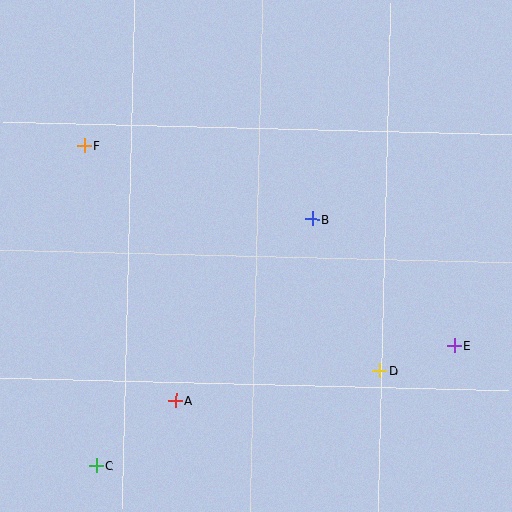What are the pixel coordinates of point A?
Point A is at (176, 401).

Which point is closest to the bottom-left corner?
Point C is closest to the bottom-left corner.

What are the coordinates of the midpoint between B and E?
The midpoint between B and E is at (383, 283).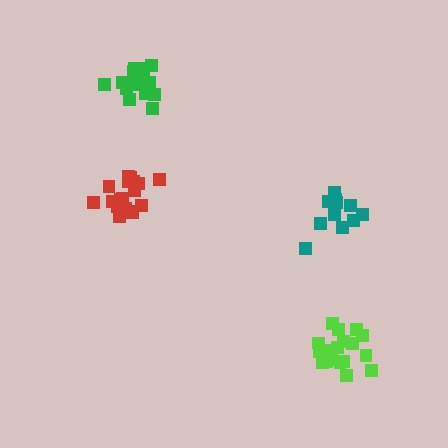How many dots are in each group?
Group 1: 18 dots, Group 2: 18 dots, Group 3: 18 dots, Group 4: 13 dots (67 total).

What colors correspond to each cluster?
The clusters are colored: lime, green, red, teal.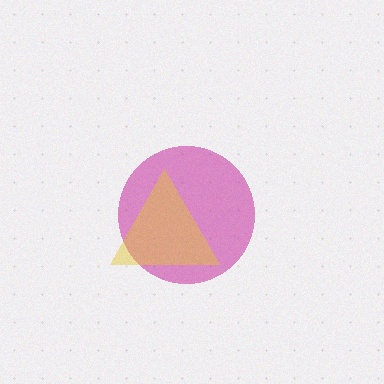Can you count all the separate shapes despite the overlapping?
Yes, there are 2 separate shapes.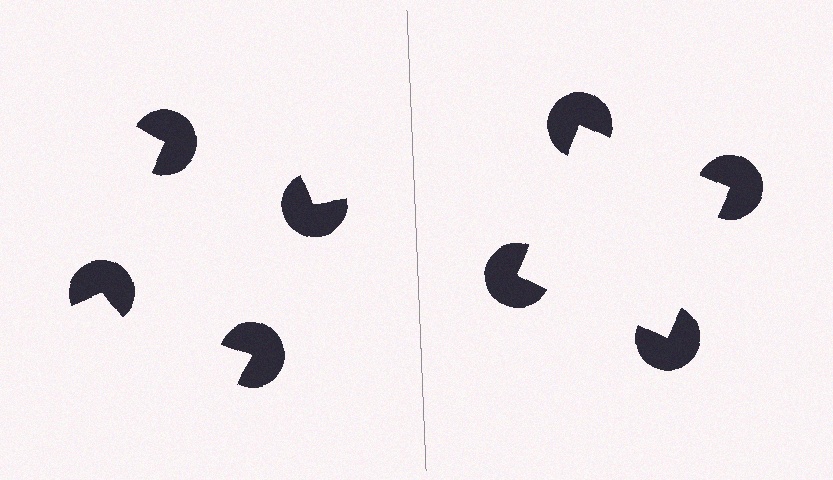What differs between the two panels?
The pac-man discs are positioned identically on both sides; only the wedge orientations differ. On the right they align to a square; on the left they are misaligned.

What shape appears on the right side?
An illusory square.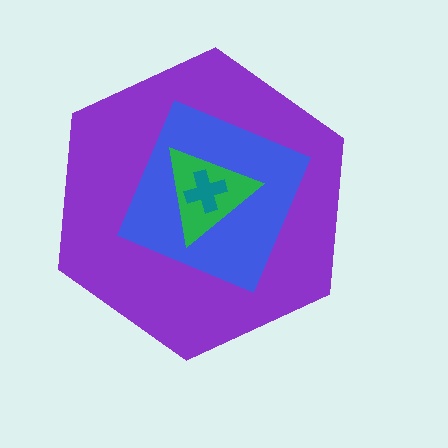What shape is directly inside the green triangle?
The teal cross.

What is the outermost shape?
The purple hexagon.